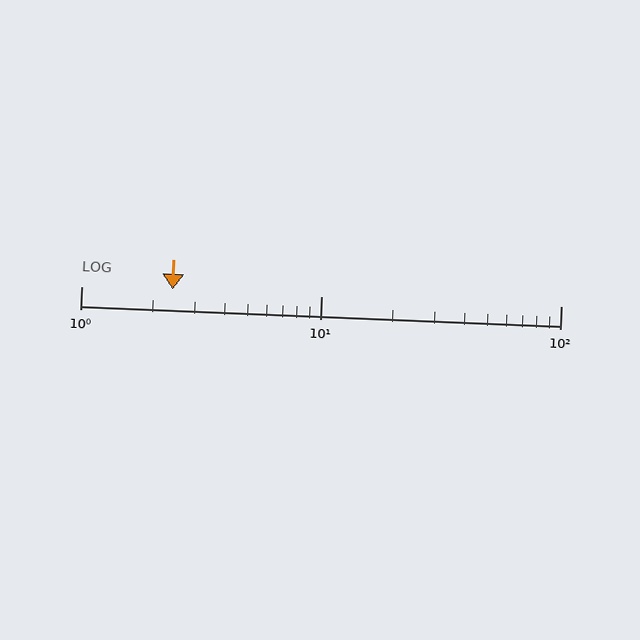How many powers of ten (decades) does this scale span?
The scale spans 2 decades, from 1 to 100.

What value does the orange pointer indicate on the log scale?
The pointer indicates approximately 2.4.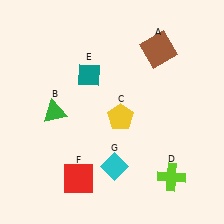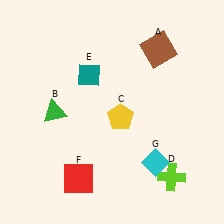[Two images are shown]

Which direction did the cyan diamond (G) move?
The cyan diamond (G) moved right.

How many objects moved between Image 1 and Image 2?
1 object moved between the two images.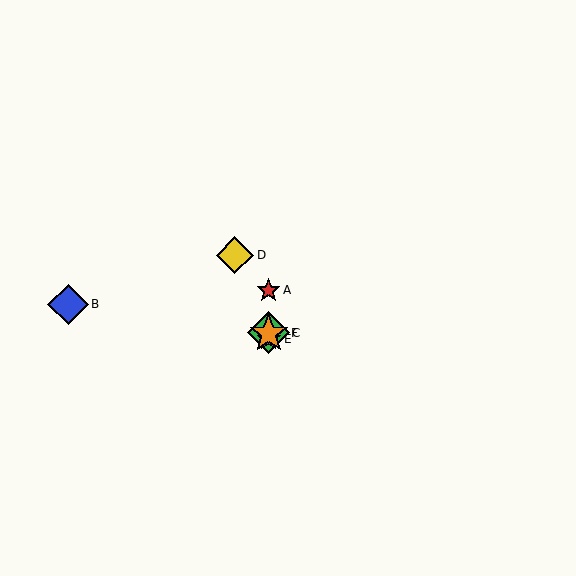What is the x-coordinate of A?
Object A is at x≈269.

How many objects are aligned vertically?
4 objects (A, C, E, F) are aligned vertically.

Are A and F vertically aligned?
Yes, both are at x≈269.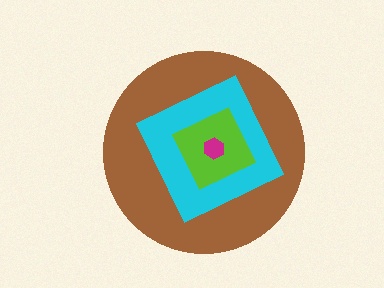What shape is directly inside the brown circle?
The cyan square.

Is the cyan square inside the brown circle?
Yes.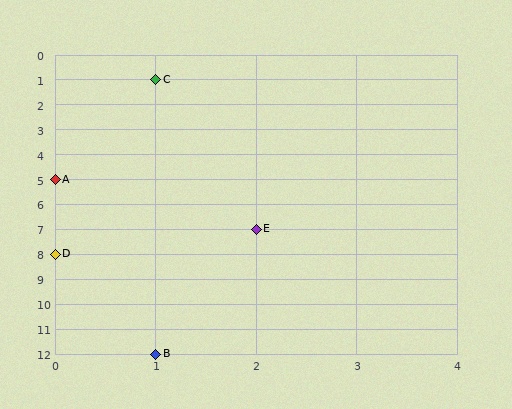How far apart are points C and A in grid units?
Points C and A are 1 column and 4 rows apart (about 4.1 grid units diagonally).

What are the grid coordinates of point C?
Point C is at grid coordinates (1, 1).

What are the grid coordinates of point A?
Point A is at grid coordinates (0, 5).